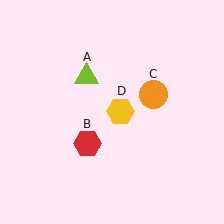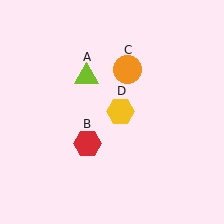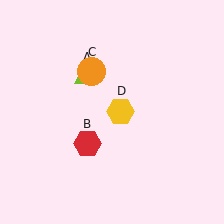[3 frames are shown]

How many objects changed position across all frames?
1 object changed position: orange circle (object C).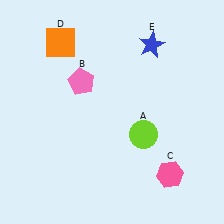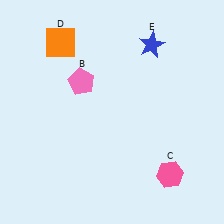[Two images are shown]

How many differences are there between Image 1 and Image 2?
There is 1 difference between the two images.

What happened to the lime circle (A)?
The lime circle (A) was removed in Image 2. It was in the bottom-right area of Image 1.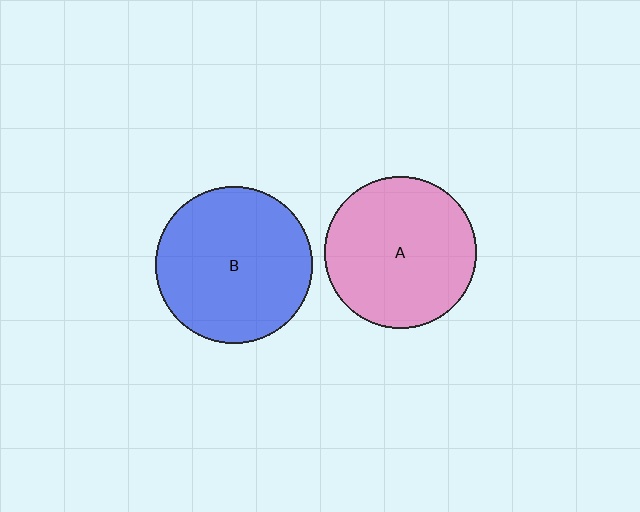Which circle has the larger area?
Circle B (blue).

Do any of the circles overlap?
No, none of the circles overlap.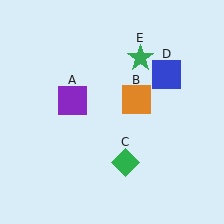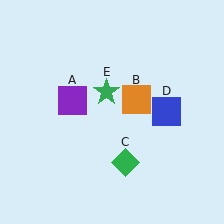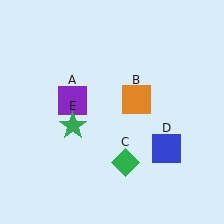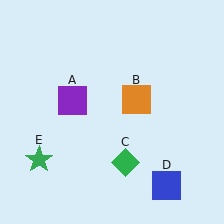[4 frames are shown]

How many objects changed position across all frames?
2 objects changed position: blue square (object D), green star (object E).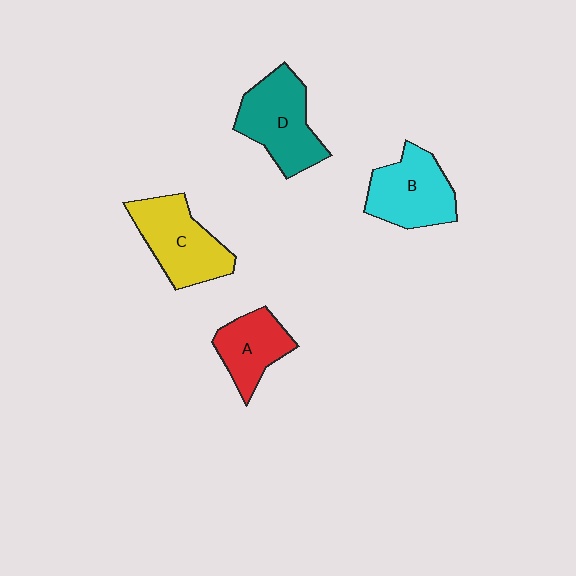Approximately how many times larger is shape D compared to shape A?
Approximately 1.4 times.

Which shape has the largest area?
Shape D (teal).